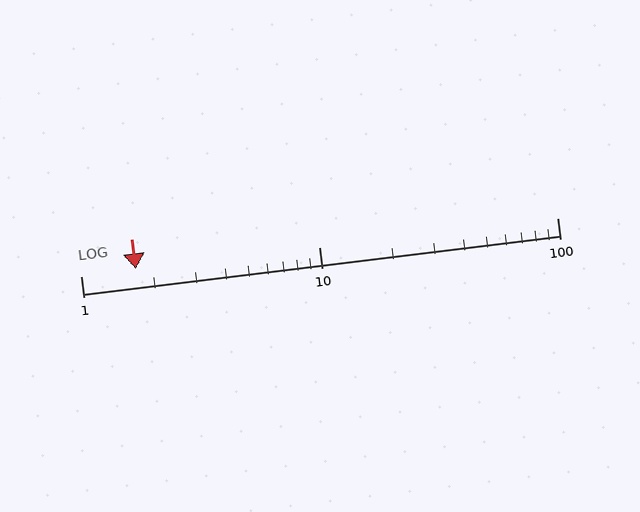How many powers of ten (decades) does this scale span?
The scale spans 2 decades, from 1 to 100.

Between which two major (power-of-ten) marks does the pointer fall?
The pointer is between 1 and 10.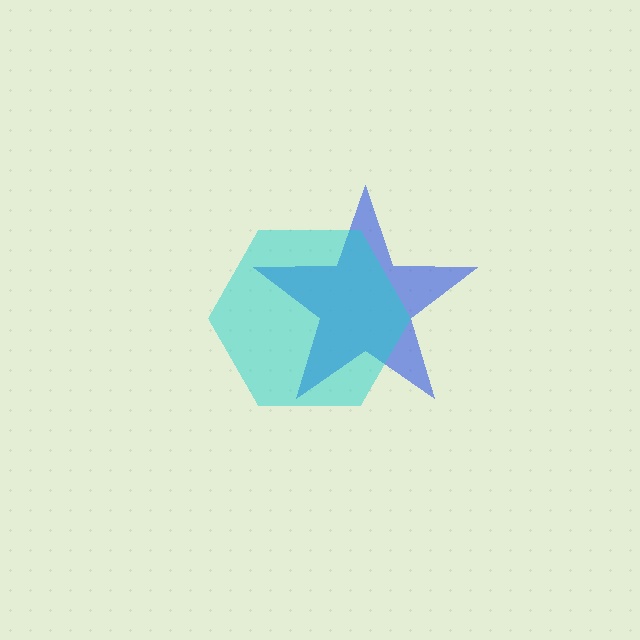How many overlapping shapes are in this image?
There are 2 overlapping shapes in the image.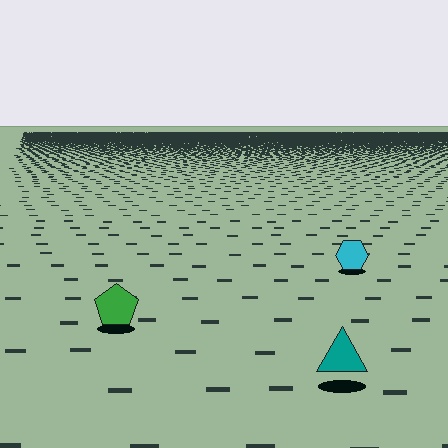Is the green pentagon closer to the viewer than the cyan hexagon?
Yes. The green pentagon is closer — you can tell from the texture gradient: the ground texture is coarser near it.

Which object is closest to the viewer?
The teal triangle is closest. The texture marks near it are larger and more spread out.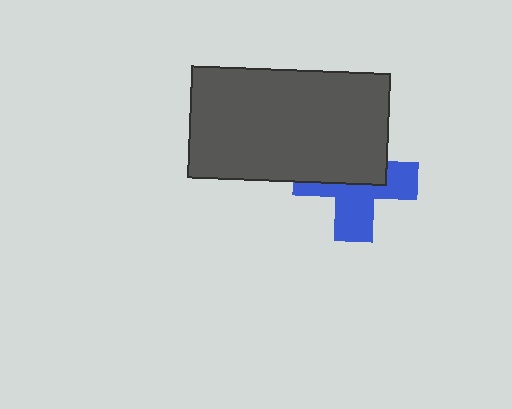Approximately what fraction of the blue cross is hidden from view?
Roughly 51% of the blue cross is hidden behind the dark gray rectangle.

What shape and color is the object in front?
The object in front is a dark gray rectangle.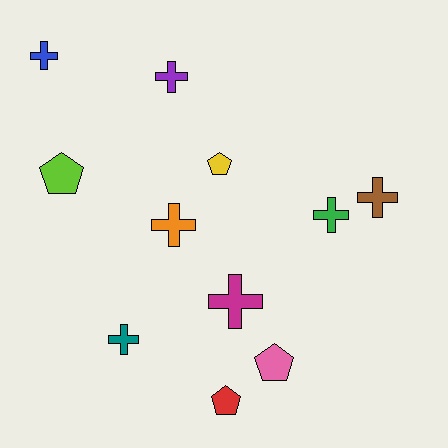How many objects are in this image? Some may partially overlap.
There are 11 objects.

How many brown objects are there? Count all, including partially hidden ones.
There is 1 brown object.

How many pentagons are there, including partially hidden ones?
There are 4 pentagons.